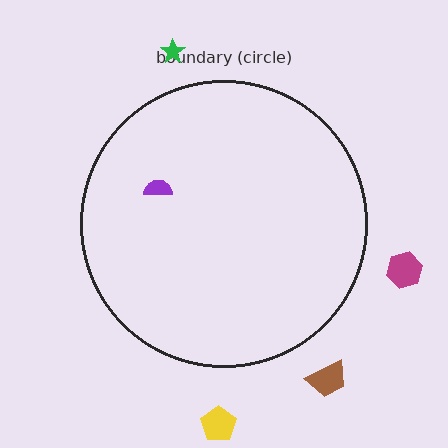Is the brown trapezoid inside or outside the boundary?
Outside.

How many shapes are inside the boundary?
1 inside, 4 outside.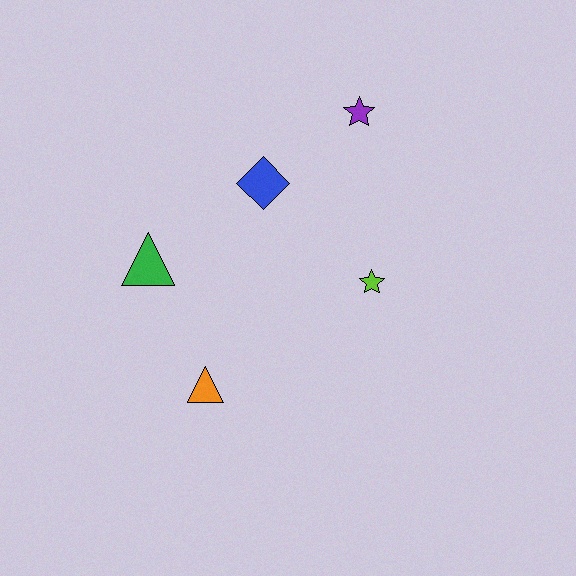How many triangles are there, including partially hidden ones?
There are 2 triangles.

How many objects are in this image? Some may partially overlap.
There are 5 objects.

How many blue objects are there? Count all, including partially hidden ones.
There is 1 blue object.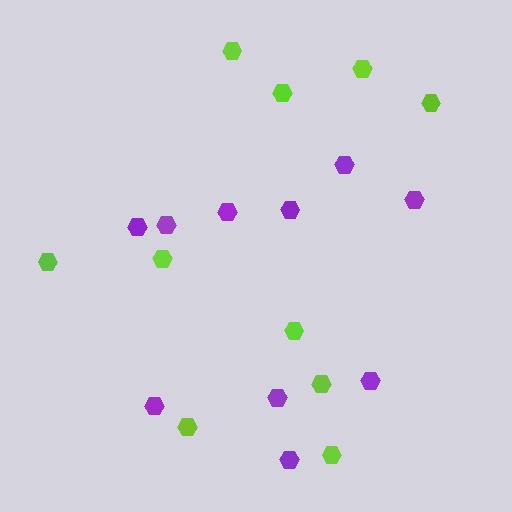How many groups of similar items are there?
There are 2 groups: one group of purple hexagons (10) and one group of lime hexagons (10).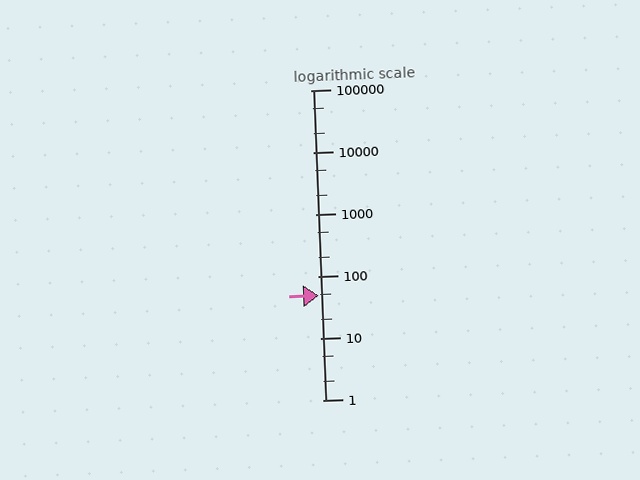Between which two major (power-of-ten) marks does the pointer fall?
The pointer is between 10 and 100.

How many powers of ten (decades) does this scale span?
The scale spans 5 decades, from 1 to 100000.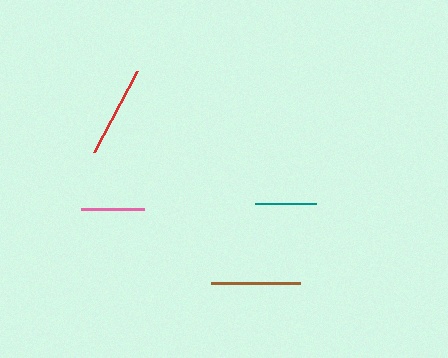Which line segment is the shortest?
The teal line is the shortest at approximately 60 pixels.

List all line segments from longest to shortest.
From longest to shortest: red, brown, pink, teal.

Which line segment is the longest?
The red line is the longest at approximately 91 pixels.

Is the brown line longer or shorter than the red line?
The red line is longer than the brown line.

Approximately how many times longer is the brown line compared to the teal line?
The brown line is approximately 1.5 times the length of the teal line.